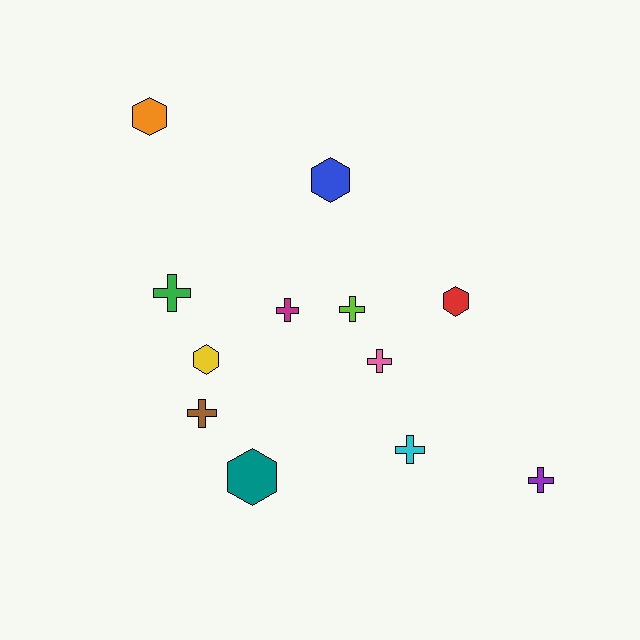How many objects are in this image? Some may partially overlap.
There are 12 objects.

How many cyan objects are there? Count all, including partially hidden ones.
There is 1 cyan object.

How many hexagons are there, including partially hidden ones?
There are 5 hexagons.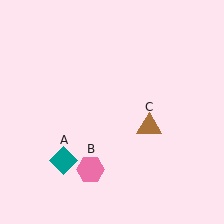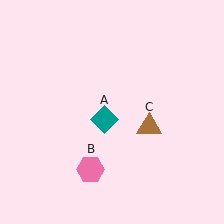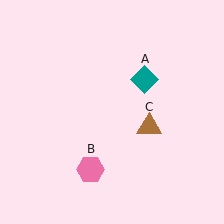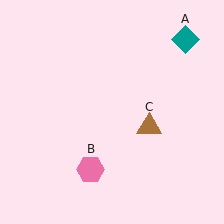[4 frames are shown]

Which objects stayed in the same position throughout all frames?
Pink hexagon (object B) and brown triangle (object C) remained stationary.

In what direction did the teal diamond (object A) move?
The teal diamond (object A) moved up and to the right.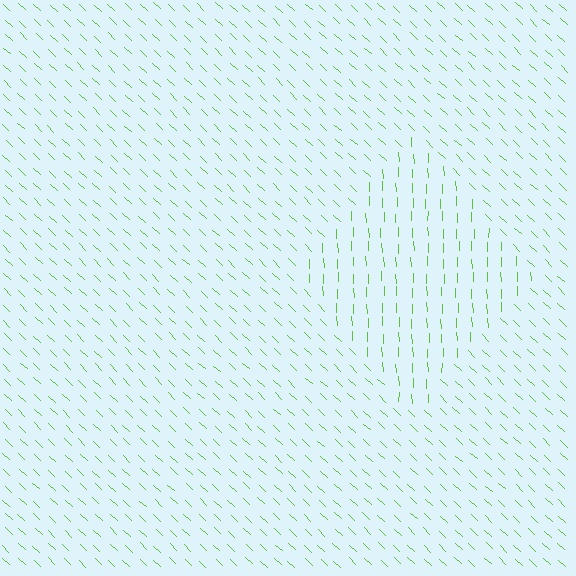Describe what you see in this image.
The image is filled with small lime line segments. A diamond region in the image has lines oriented differently from the surrounding lines, creating a visible texture boundary.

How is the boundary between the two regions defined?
The boundary is defined purely by a change in line orientation (approximately 45 degrees difference). All lines are the same color and thickness.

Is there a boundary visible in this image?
Yes, there is a texture boundary formed by a change in line orientation.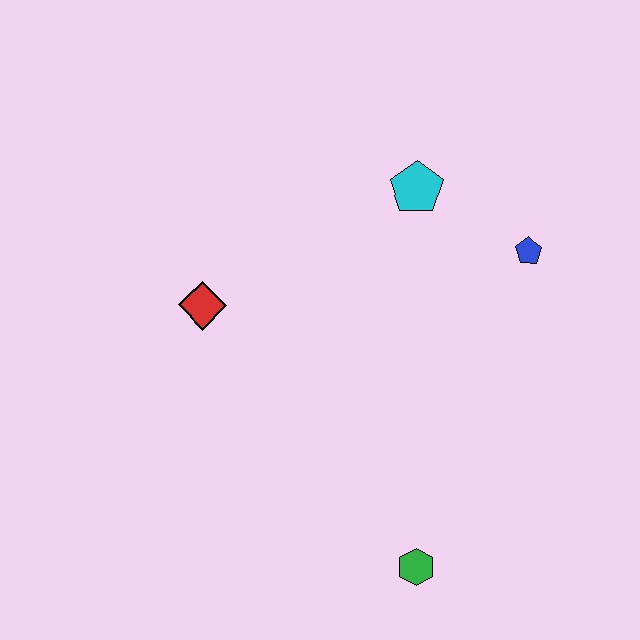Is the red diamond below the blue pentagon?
Yes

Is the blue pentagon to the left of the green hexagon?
No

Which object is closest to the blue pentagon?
The cyan pentagon is closest to the blue pentagon.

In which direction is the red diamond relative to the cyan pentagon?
The red diamond is to the left of the cyan pentagon.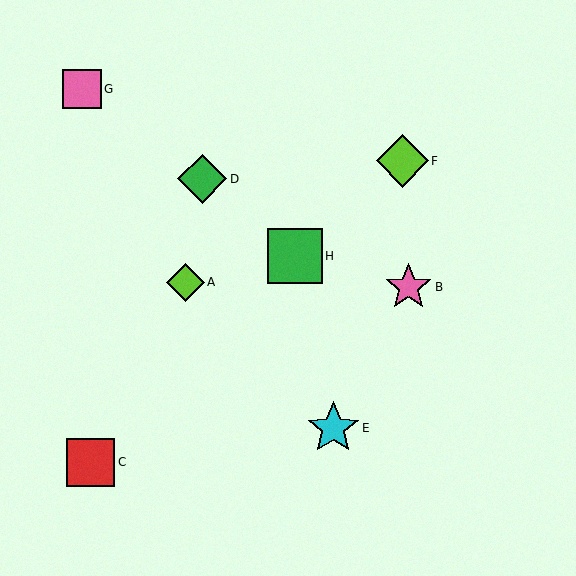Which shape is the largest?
The green square (labeled H) is the largest.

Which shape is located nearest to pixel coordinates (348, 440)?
The cyan star (labeled E) at (333, 428) is nearest to that location.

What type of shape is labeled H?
Shape H is a green square.